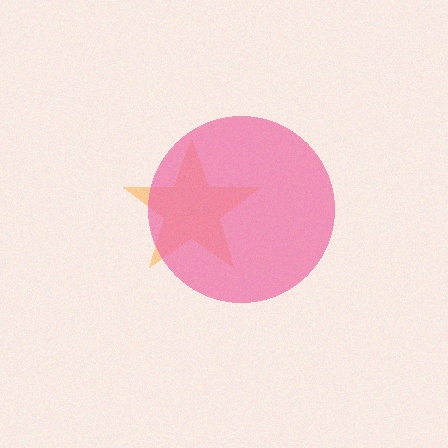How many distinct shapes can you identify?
There are 2 distinct shapes: an orange star, a pink circle.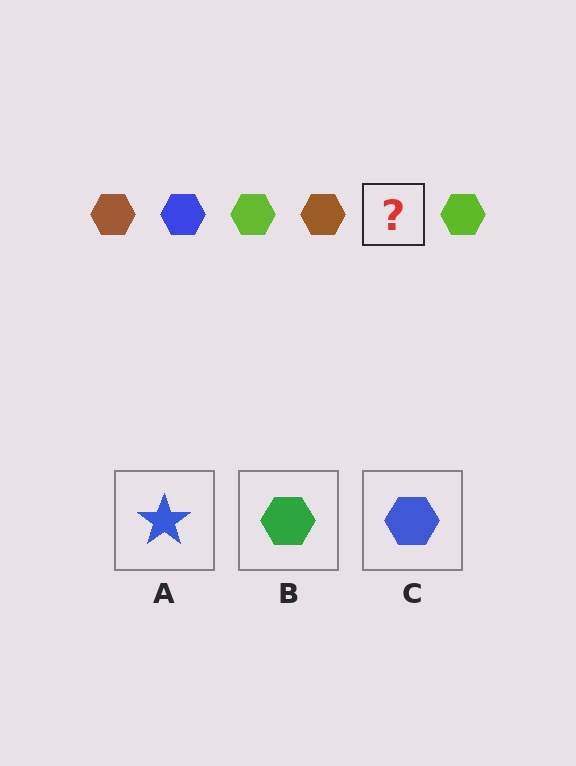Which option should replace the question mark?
Option C.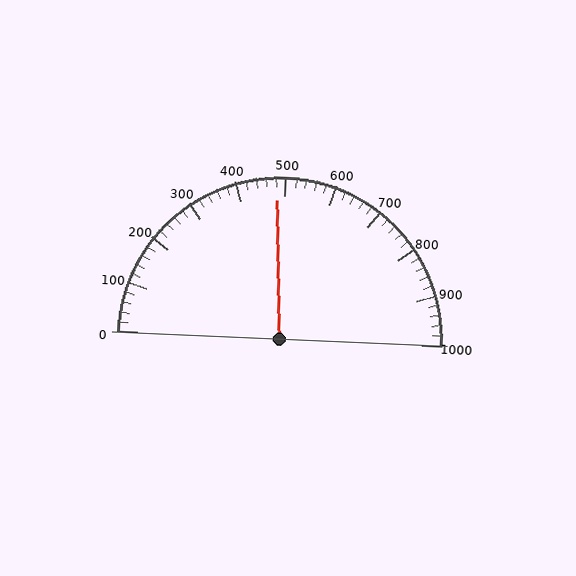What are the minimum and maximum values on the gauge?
The gauge ranges from 0 to 1000.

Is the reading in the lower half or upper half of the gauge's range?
The reading is in the lower half of the range (0 to 1000).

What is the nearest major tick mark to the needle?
The nearest major tick mark is 500.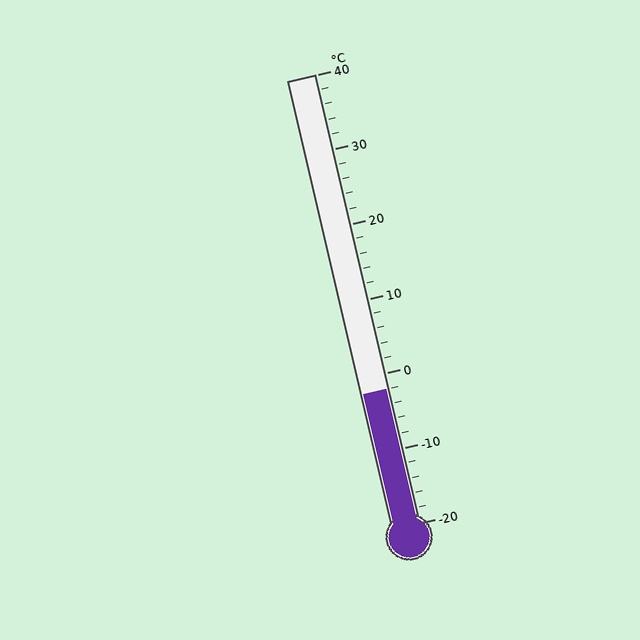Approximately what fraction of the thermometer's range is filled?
The thermometer is filled to approximately 30% of its range.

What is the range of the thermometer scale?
The thermometer scale ranges from -20°C to 40°C.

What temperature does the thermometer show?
The thermometer shows approximately -2°C.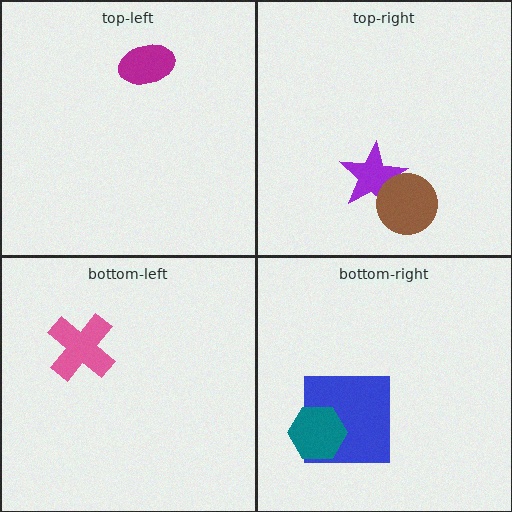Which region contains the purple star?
The top-right region.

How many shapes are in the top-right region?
2.